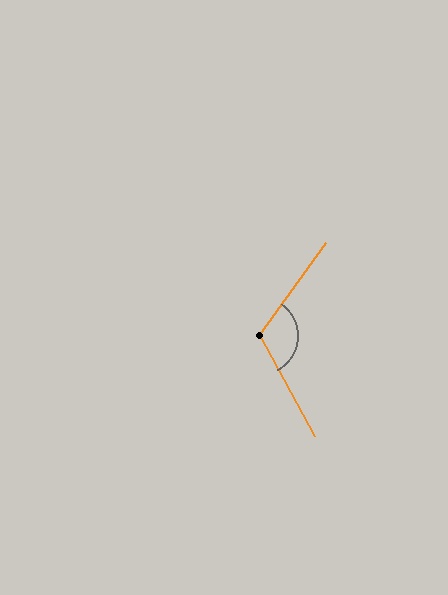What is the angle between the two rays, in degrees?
Approximately 116 degrees.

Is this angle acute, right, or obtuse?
It is obtuse.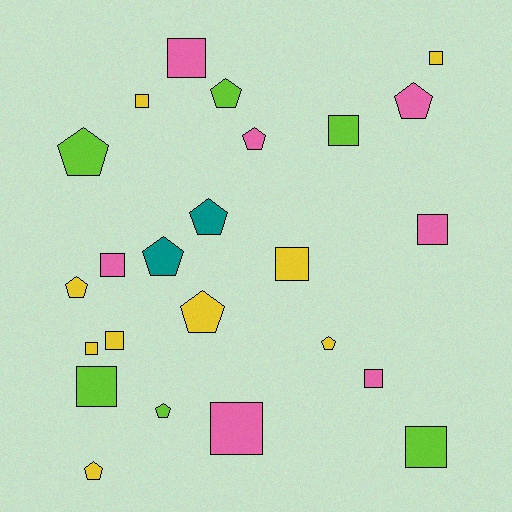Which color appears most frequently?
Yellow, with 9 objects.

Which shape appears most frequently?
Square, with 13 objects.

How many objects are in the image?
There are 24 objects.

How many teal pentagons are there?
There are 2 teal pentagons.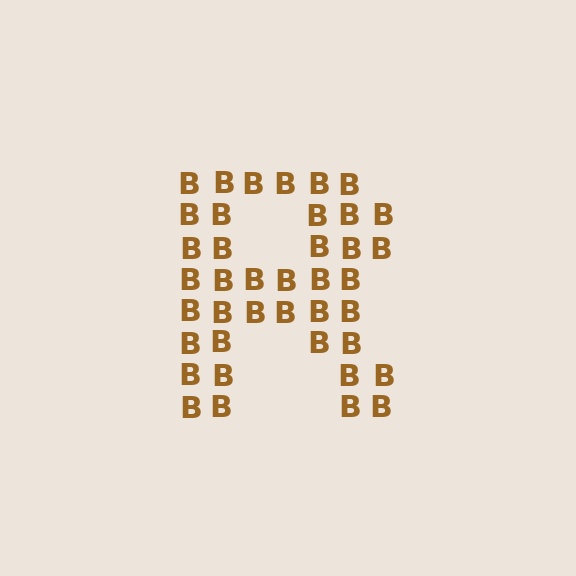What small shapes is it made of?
It is made of small letter B's.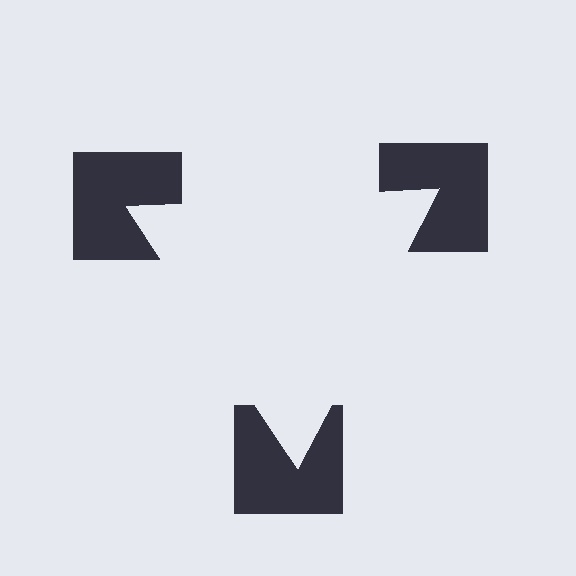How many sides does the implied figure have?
3 sides.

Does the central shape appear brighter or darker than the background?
It typically appears slightly brighter than the background, even though no actual brightness change is drawn.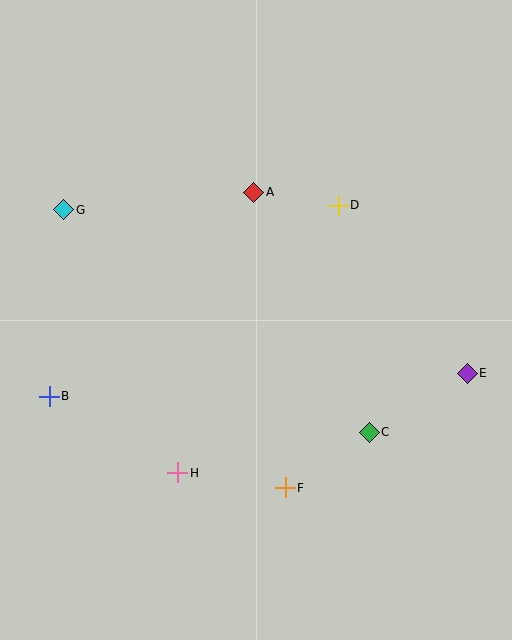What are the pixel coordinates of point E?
Point E is at (467, 373).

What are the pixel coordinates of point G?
Point G is at (64, 210).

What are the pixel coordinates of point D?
Point D is at (338, 205).